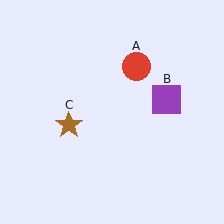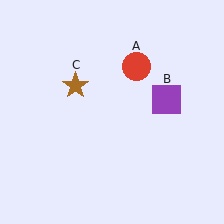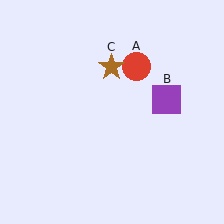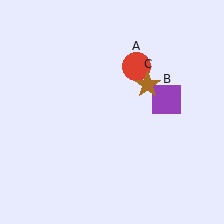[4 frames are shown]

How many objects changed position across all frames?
1 object changed position: brown star (object C).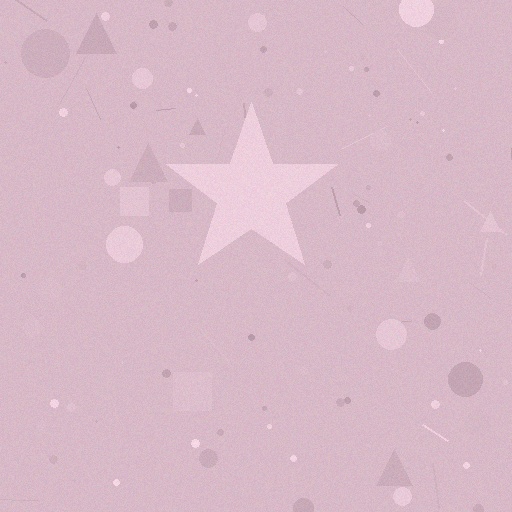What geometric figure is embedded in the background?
A star is embedded in the background.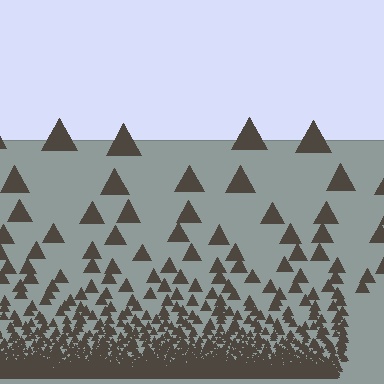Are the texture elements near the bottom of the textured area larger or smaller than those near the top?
Smaller. The gradient is inverted — elements near the bottom are smaller and denser.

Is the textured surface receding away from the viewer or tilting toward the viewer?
The surface appears to tilt toward the viewer. Texture elements get larger and sparser toward the top.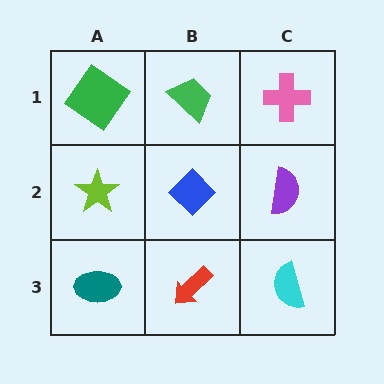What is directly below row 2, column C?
A cyan semicircle.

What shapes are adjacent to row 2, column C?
A pink cross (row 1, column C), a cyan semicircle (row 3, column C), a blue diamond (row 2, column B).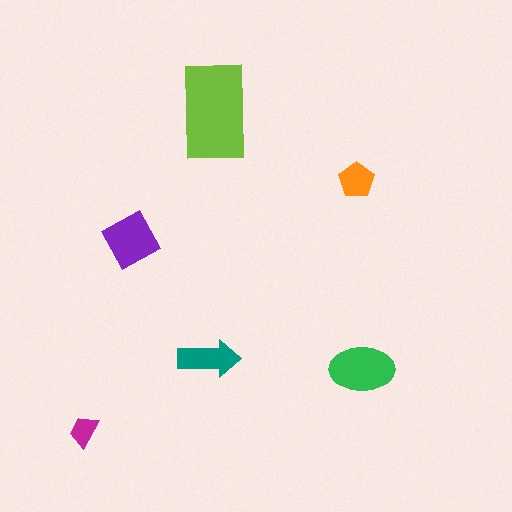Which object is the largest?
The lime rectangle.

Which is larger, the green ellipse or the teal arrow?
The green ellipse.